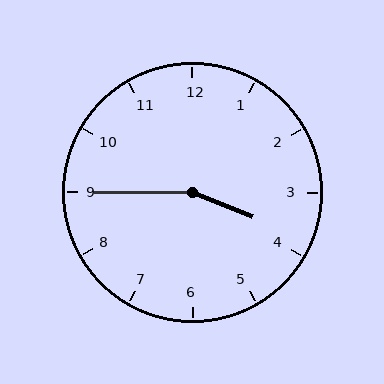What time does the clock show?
3:45.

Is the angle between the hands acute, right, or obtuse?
It is obtuse.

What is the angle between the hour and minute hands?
Approximately 158 degrees.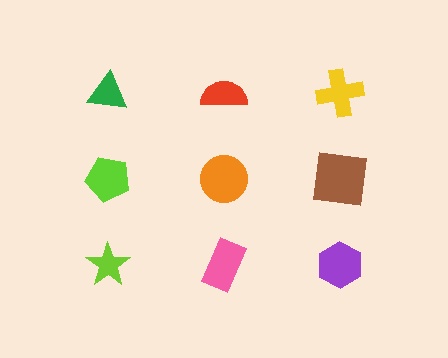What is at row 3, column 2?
A pink rectangle.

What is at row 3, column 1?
A lime star.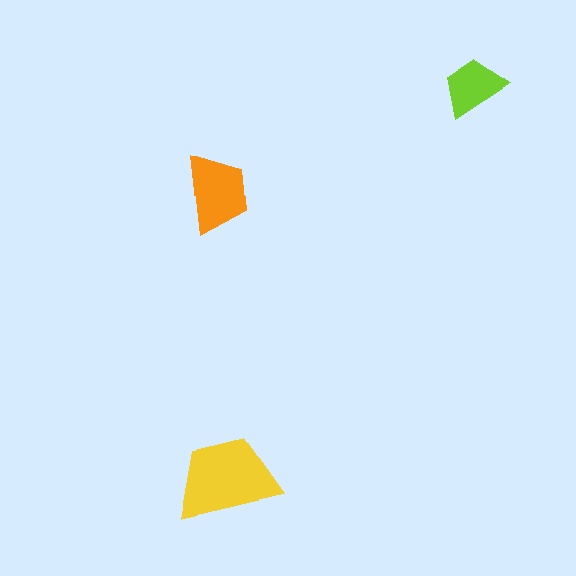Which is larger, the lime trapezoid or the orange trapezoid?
The orange one.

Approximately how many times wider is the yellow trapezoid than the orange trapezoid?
About 1.5 times wider.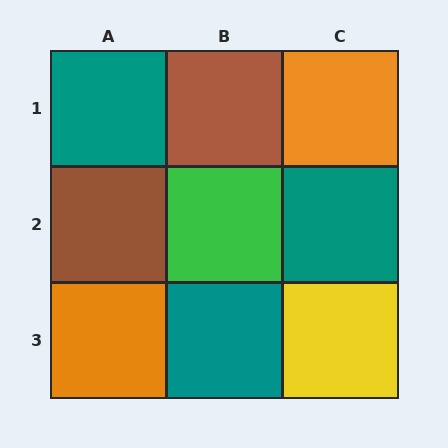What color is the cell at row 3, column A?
Orange.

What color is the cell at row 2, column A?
Brown.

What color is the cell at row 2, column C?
Teal.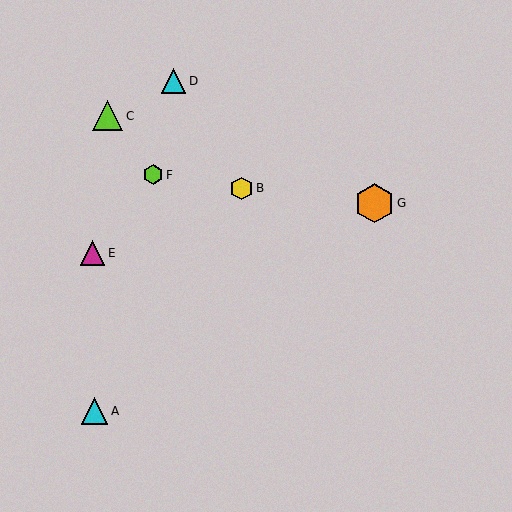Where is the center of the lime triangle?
The center of the lime triangle is at (107, 116).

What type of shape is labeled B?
Shape B is a yellow hexagon.